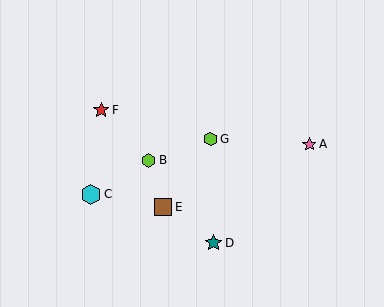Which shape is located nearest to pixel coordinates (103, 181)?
The cyan hexagon (labeled C) at (91, 194) is nearest to that location.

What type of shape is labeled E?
Shape E is a brown square.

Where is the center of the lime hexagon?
The center of the lime hexagon is at (210, 139).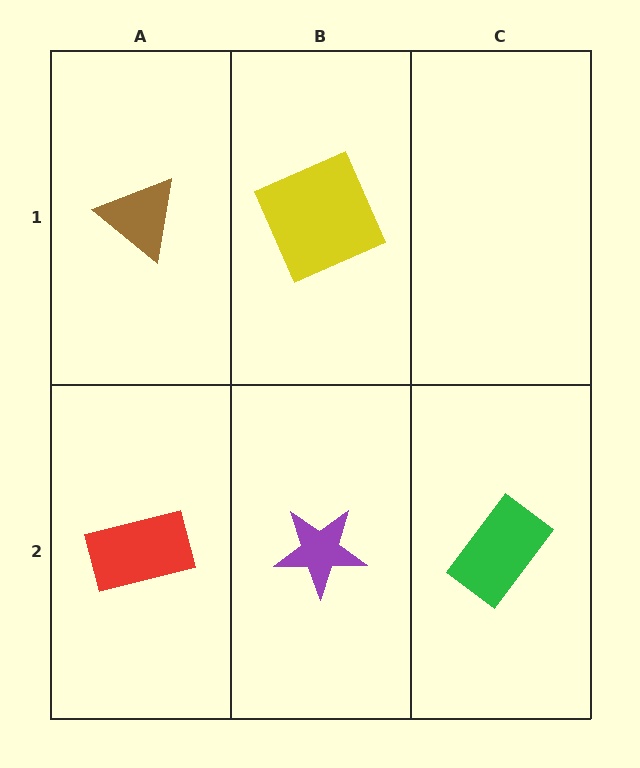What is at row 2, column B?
A purple star.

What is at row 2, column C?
A green rectangle.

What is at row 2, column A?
A red rectangle.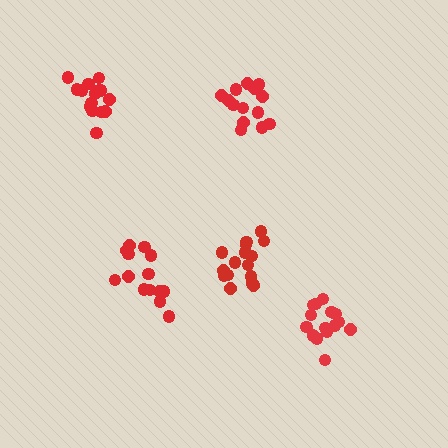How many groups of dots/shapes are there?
There are 5 groups.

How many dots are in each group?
Group 1: 17 dots, Group 2: 15 dots, Group 3: 14 dots, Group 4: 16 dots, Group 5: 14 dots (76 total).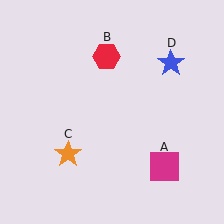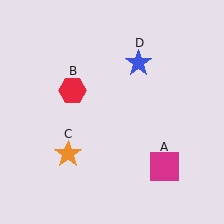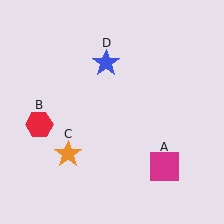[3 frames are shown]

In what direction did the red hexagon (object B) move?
The red hexagon (object B) moved down and to the left.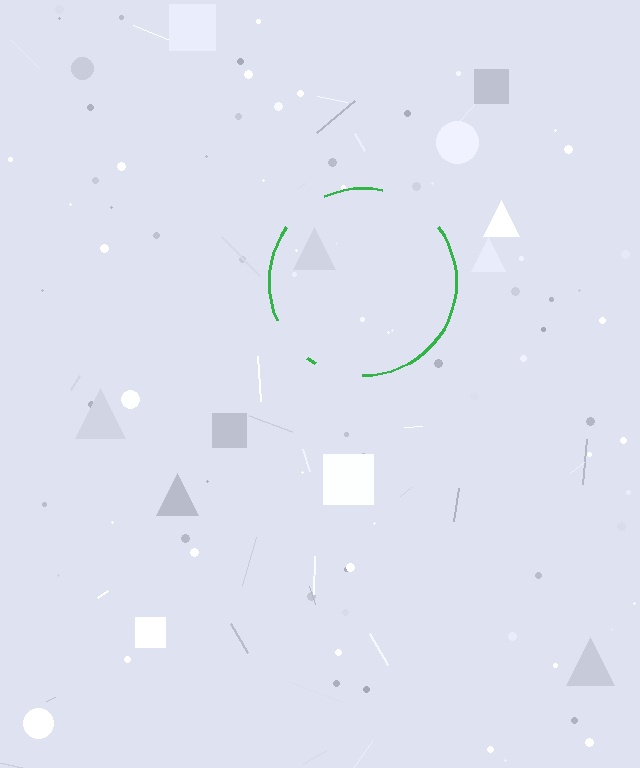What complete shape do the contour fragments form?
The contour fragments form a circle.